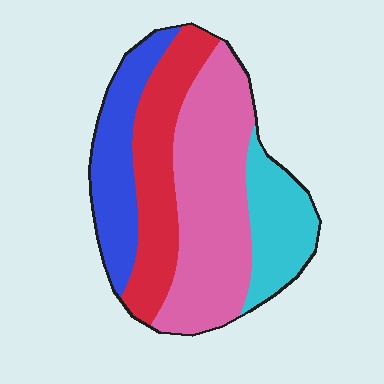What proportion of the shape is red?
Red covers around 25% of the shape.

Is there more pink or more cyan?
Pink.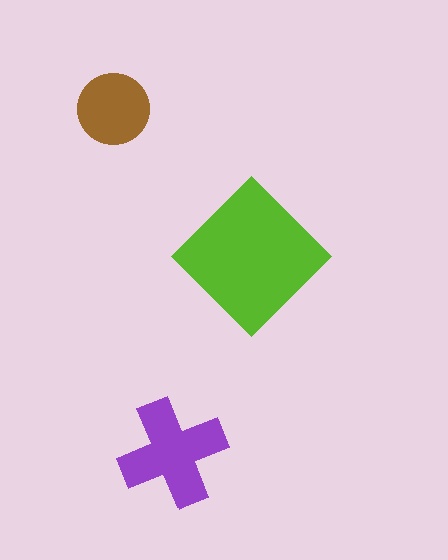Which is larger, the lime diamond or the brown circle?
The lime diamond.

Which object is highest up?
The brown circle is topmost.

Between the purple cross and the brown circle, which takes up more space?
The purple cross.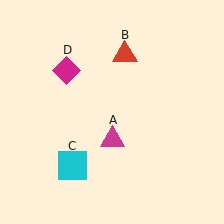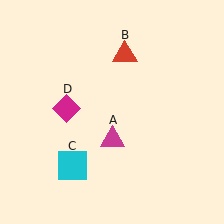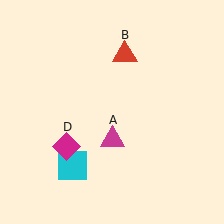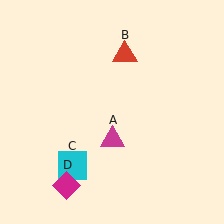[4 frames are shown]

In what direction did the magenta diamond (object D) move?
The magenta diamond (object D) moved down.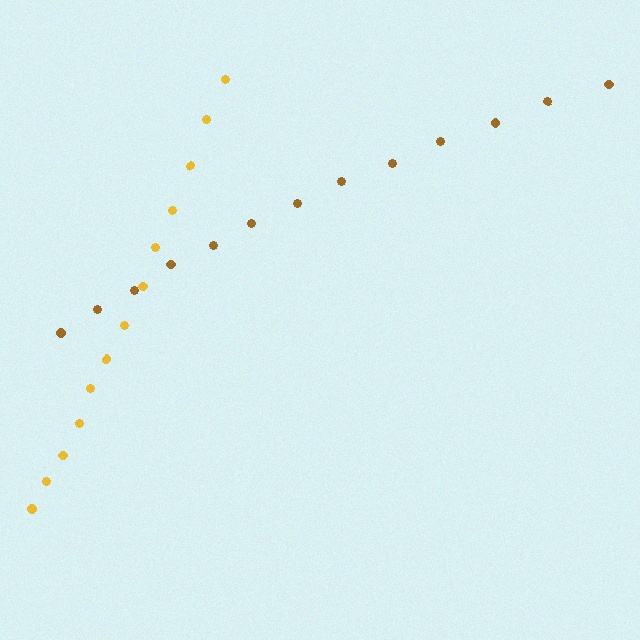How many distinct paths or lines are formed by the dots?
There are 2 distinct paths.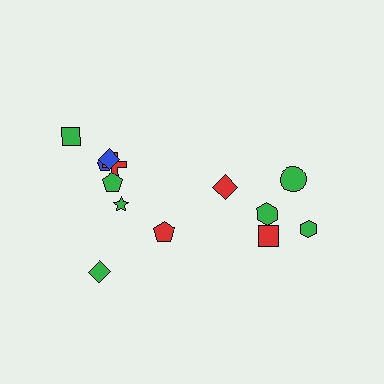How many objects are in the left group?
There are 8 objects.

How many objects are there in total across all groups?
There are 13 objects.